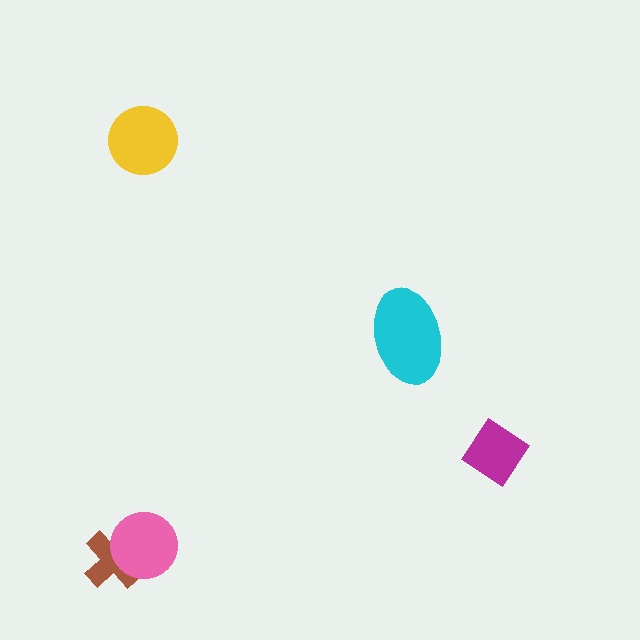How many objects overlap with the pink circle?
1 object overlaps with the pink circle.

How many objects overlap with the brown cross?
1 object overlaps with the brown cross.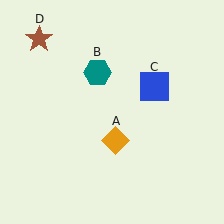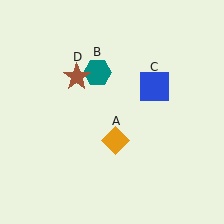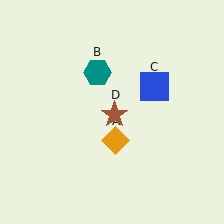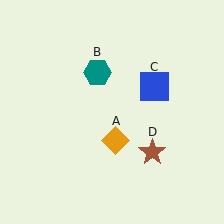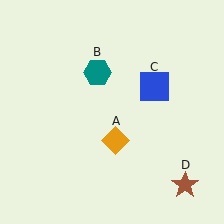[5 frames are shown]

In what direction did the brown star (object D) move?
The brown star (object D) moved down and to the right.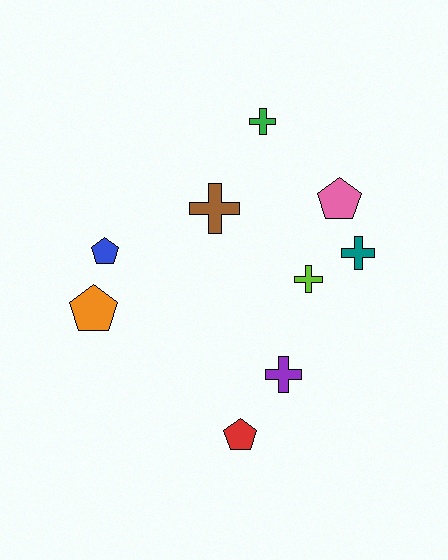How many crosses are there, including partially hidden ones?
There are 5 crosses.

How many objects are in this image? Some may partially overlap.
There are 9 objects.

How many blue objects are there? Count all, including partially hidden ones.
There is 1 blue object.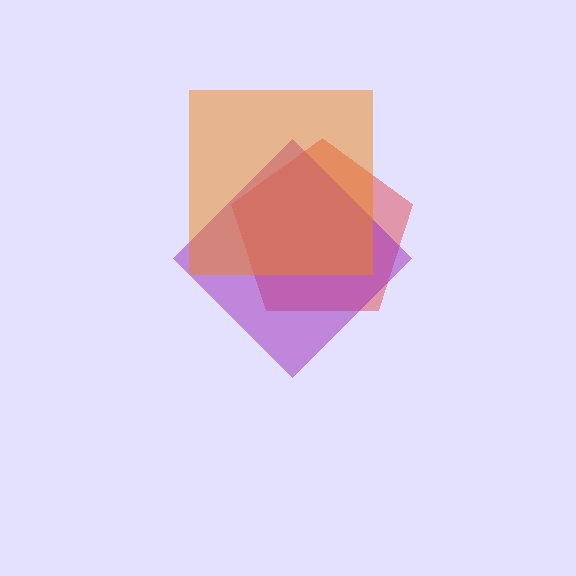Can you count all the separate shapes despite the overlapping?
Yes, there are 3 separate shapes.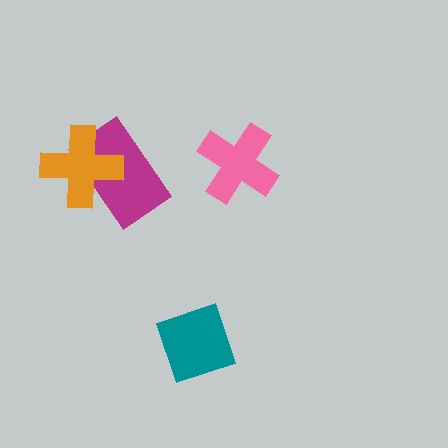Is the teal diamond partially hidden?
No, no other shape covers it.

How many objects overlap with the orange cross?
1 object overlaps with the orange cross.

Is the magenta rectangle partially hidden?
Yes, it is partially covered by another shape.